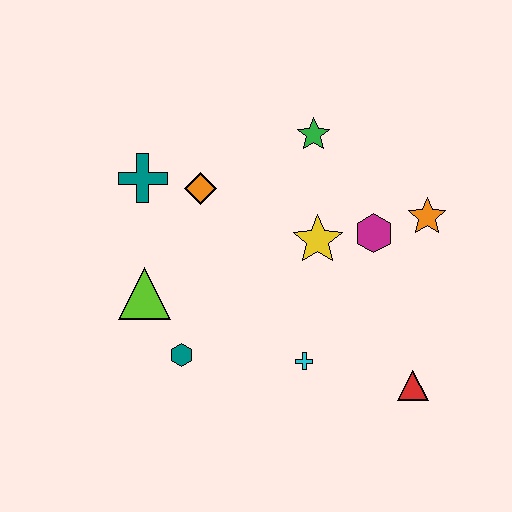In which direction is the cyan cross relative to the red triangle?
The cyan cross is to the left of the red triangle.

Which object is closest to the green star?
The yellow star is closest to the green star.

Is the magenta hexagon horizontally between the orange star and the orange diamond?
Yes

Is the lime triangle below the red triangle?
No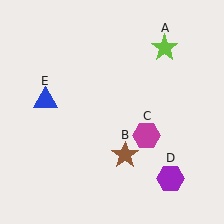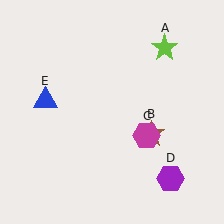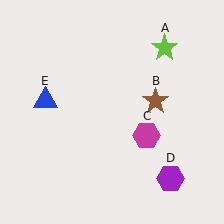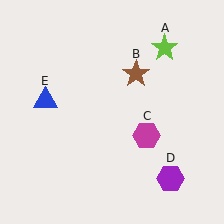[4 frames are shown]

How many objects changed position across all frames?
1 object changed position: brown star (object B).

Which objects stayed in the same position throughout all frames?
Lime star (object A) and magenta hexagon (object C) and purple hexagon (object D) and blue triangle (object E) remained stationary.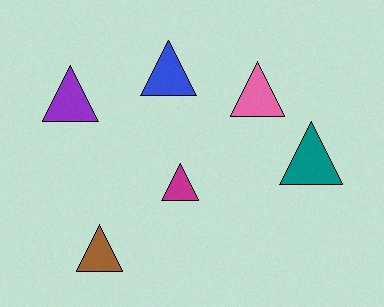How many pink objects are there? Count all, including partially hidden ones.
There is 1 pink object.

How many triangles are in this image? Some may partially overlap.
There are 6 triangles.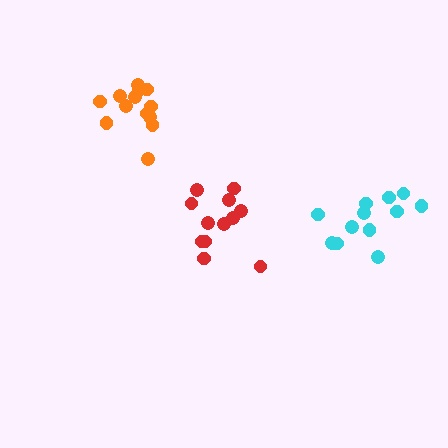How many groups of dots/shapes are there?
There are 3 groups.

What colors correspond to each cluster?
The clusters are colored: orange, cyan, red.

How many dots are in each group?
Group 1: 13 dots, Group 2: 12 dots, Group 3: 12 dots (37 total).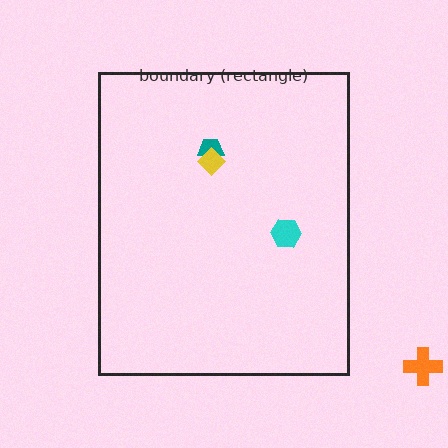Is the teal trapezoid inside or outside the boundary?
Inside.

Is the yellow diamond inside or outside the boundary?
Inside.